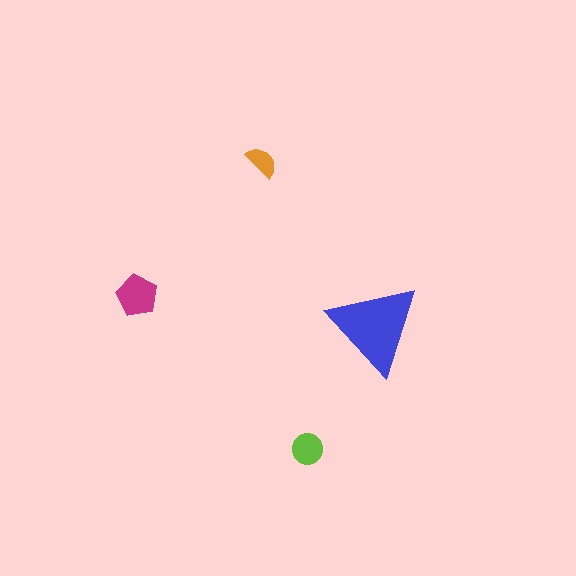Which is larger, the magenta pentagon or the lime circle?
The magenta pentagon.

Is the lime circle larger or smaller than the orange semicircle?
Larger.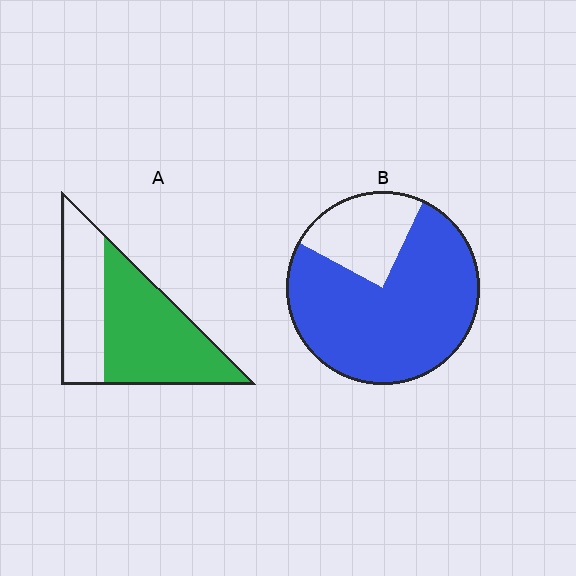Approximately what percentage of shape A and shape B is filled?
A is approximately 60% and B is approximately 75%.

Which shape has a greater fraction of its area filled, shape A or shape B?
Shape B.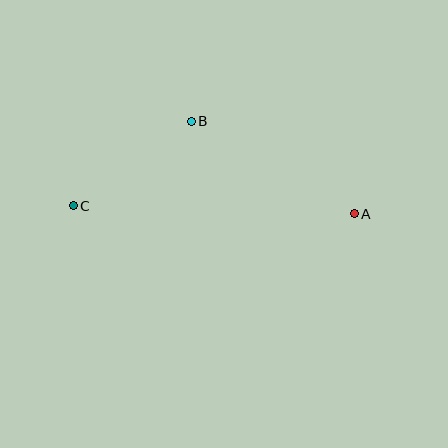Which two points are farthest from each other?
Points A and C are farthest from each other.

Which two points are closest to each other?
Points B and C are closest to each other.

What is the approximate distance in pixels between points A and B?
The distance between A and B is approximately 187 pixels.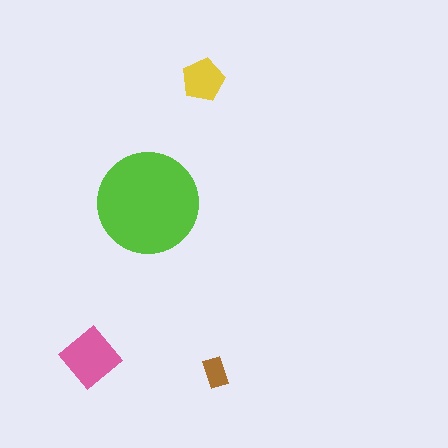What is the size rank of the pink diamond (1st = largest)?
2nd.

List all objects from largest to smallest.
The lime circle, the pink diamond, the yellow pentagon, the brown rectangle.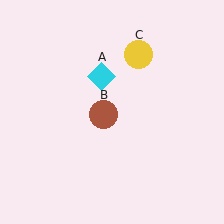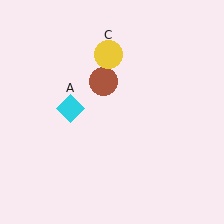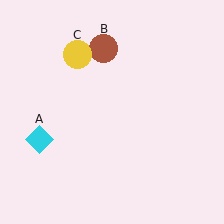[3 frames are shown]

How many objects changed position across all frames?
3 objects changed position: cyan diamond (object A), brown circle (object B), yellow circle (object C).